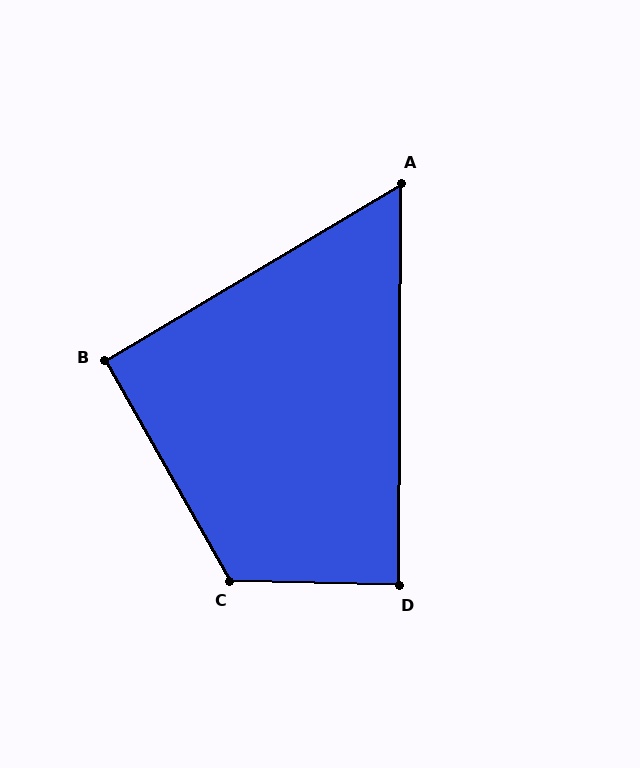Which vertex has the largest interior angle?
C, at approximately 121 degrees.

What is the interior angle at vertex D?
Approximately 89 degrees (approximately right).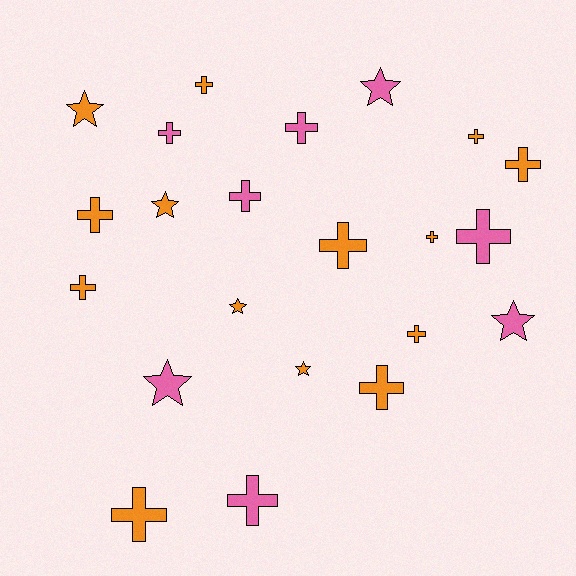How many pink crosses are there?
There are 5 pink crosses.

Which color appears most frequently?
Orange, with 14 objects.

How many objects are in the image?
There are 22 objects.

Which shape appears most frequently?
Cross, with 15 objects.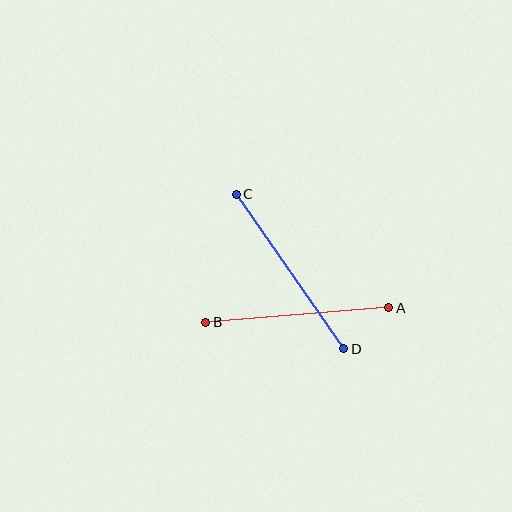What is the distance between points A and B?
The distance is approximately 183 pixels.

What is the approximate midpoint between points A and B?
The midpoint is at approximately (297, 315) pixels.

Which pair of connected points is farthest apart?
Points C and D are farthest apart.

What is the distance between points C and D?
The distance is approximately 188 pixels.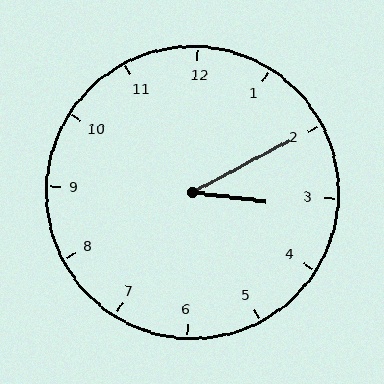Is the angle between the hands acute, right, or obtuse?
It is acute.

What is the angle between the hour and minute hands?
Approximately 35 degrees.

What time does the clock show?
3:10.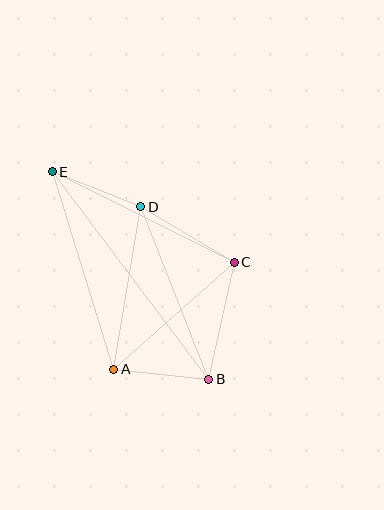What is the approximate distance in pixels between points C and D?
The distance between C and D is approximately 109 pixels.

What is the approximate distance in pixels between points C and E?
The distance between C and E is approximately 203 pixels.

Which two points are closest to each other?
Points D and E are closest to each other.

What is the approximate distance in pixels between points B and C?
The distance between B and C is approximately 120 pixels.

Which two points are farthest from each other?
Points B and E are farthest from each other.